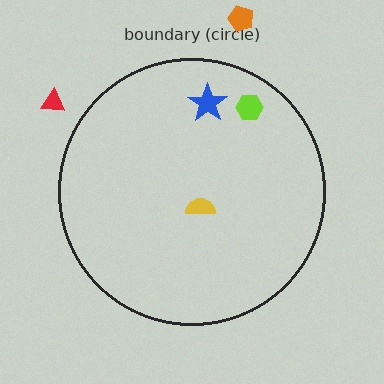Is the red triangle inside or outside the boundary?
Outside.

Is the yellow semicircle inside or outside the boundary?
Inside.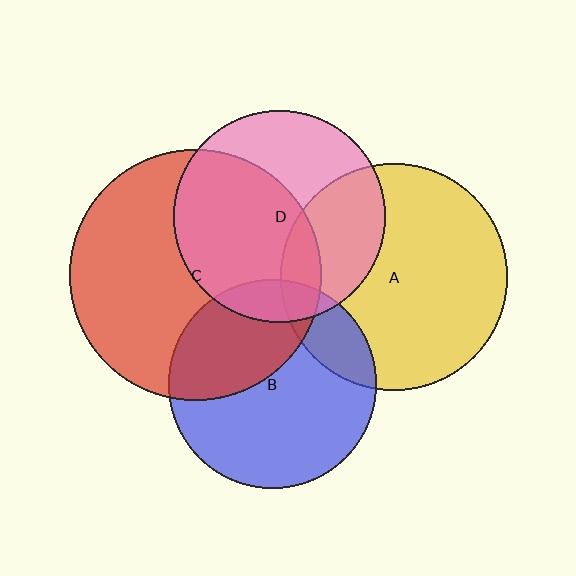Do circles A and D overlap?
Yes.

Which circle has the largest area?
Circle C (red).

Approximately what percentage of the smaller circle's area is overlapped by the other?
Approximately 30%.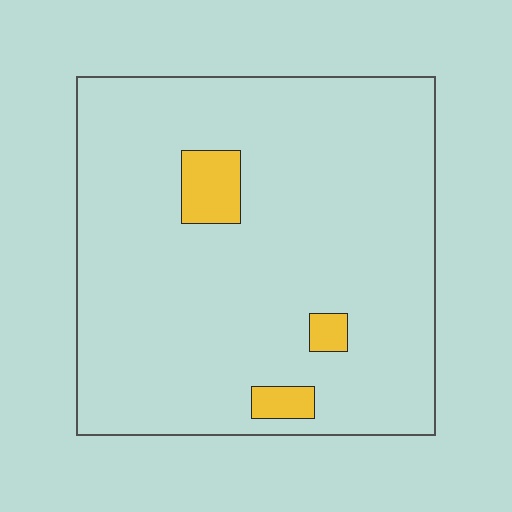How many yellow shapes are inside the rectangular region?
3.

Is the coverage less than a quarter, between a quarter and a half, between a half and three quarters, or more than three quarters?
Less than a quarter.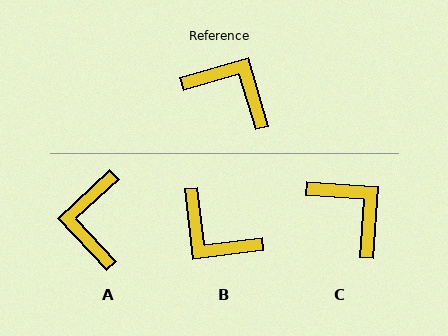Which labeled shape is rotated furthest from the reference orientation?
B, about 171 degrees away.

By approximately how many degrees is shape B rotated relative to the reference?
Approximately 171 degrees counter-clockwise.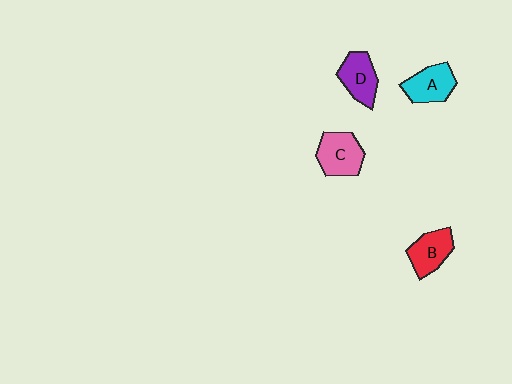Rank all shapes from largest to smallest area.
From largest to smallest: C (pink), A (cyan), B (red), D (purple).